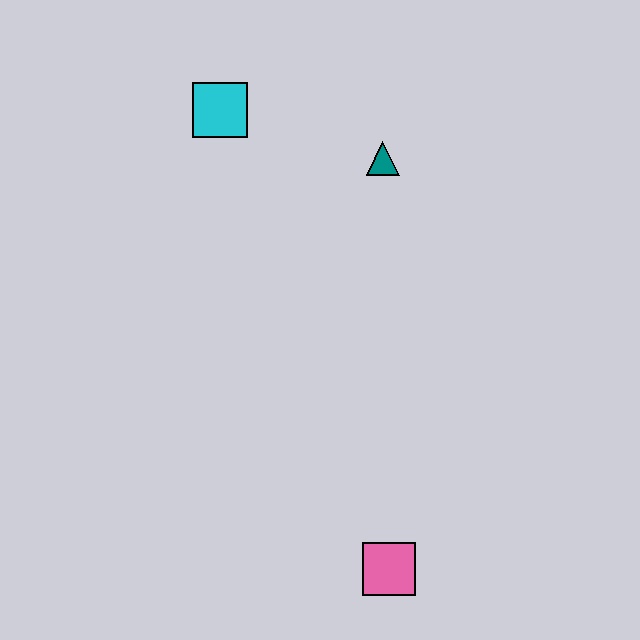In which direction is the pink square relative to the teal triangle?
The pink square is below the teal triangle.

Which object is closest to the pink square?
The teal triangle is closest to the pink square.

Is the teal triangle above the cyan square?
No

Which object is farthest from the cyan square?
The pink square is farthest from the cyan square.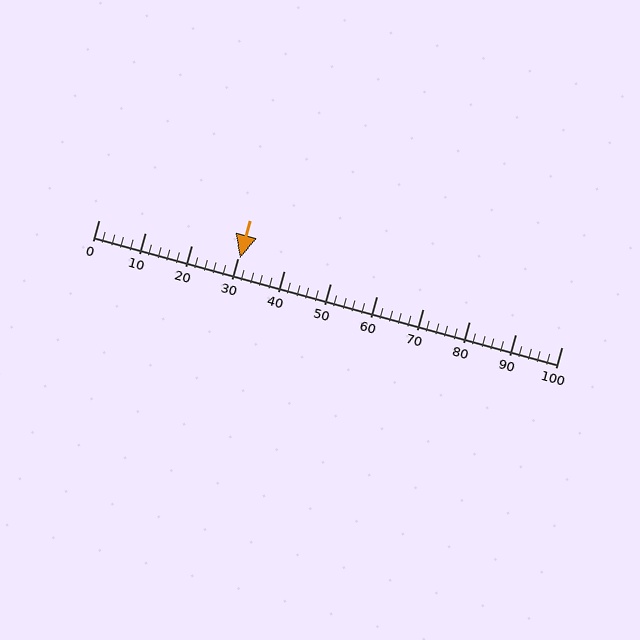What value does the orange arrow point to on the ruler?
The orange arrow points to approximately 30.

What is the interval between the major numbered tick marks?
The major tick marks are spaced 10 units apart.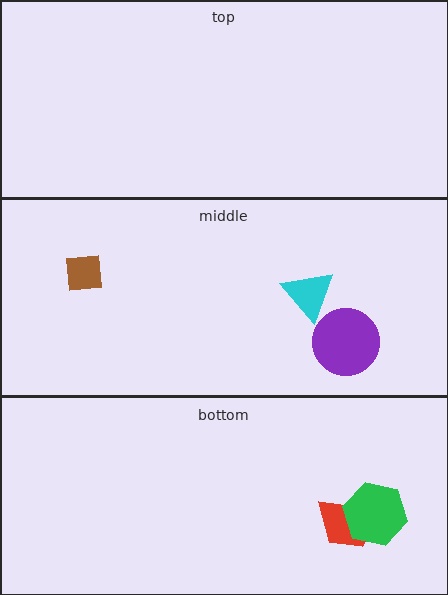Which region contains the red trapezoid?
The bottom region.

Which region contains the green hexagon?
The bottom region.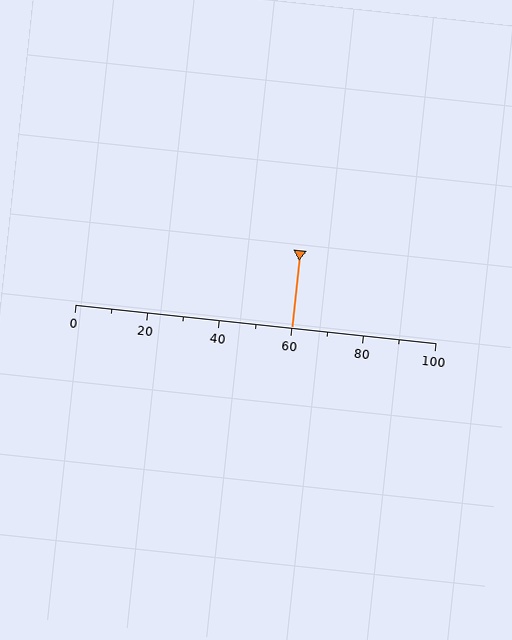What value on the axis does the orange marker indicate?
The marker indicates approximately 60.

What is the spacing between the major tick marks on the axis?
The major ticks are spaced 20 apart.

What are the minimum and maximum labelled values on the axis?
The axis runs from 0 to 100.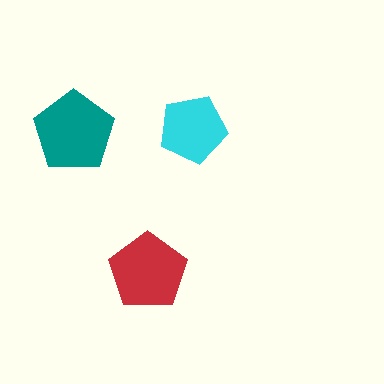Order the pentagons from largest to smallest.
the teal one, the red one, the cyan one.